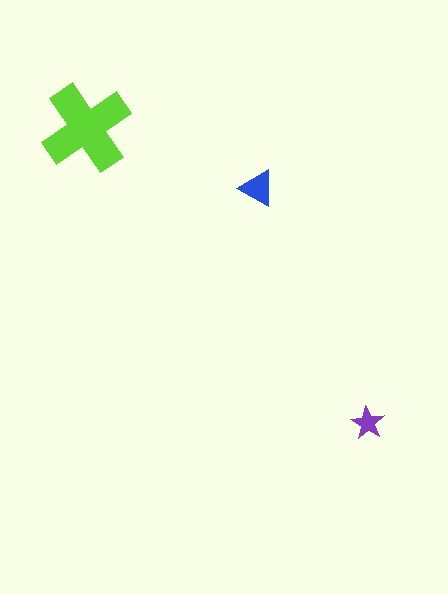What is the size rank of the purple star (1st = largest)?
3rd.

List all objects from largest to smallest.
The lime cross, the blue triangle, the purple star.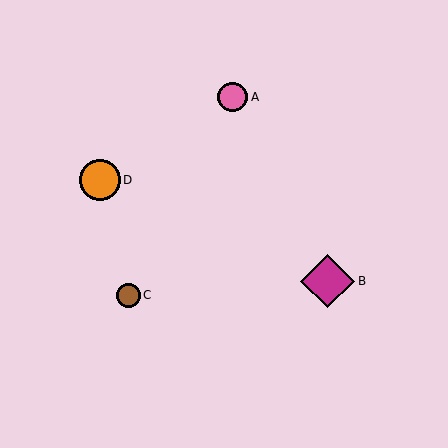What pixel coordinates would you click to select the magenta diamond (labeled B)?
Click at (328, 281) to select the magenta diamond B.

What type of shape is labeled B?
Shape B is a magenta diamond.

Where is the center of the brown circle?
The center of the brown circle is at (128, 295).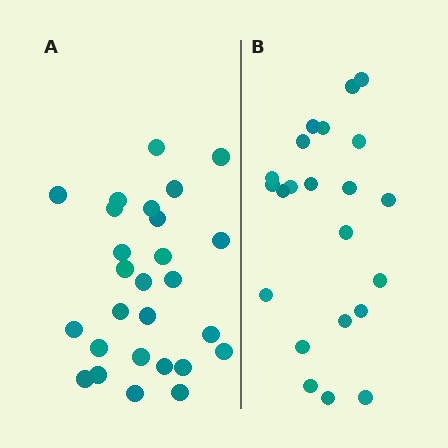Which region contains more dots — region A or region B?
Region A (the left region) has more dots.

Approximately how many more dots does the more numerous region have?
Region A has about 5 more dots than region B.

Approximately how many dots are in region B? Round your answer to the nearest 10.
About 20 dots. (The exact count is 22, which rounds to 20.)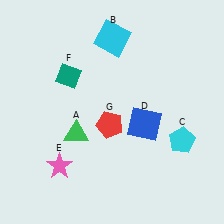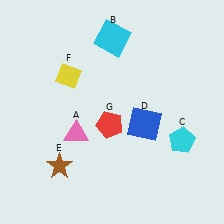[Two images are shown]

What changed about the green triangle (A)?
In Image 1, A is green. In Image 2, it changed to pink.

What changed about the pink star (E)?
In Image 1, E is pink. In Image 2, it changed to brown.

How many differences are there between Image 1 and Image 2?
There are 3 differences between the two images.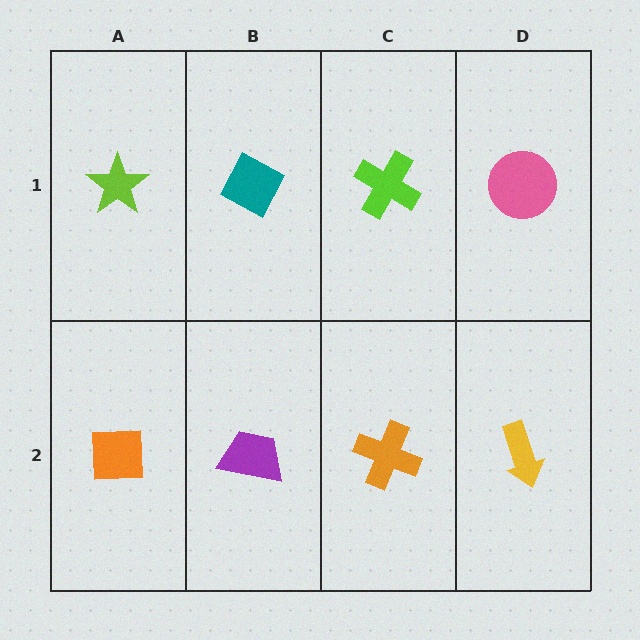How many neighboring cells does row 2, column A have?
2.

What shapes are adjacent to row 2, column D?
A pink circle (row 1, column D), an orange cross (row 2, column C).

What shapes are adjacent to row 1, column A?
An orange square (row 2, column A), a teal diamond (row 1, column B).